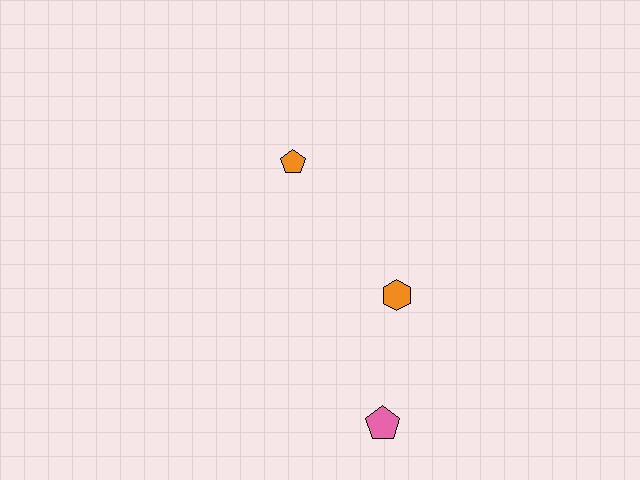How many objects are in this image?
There are 3 objects.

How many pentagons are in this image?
There are 2 pentagons.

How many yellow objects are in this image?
There are no yellow objects.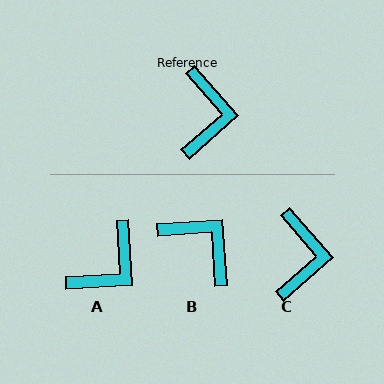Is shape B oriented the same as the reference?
No, it is off by about 52 degrees.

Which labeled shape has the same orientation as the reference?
C.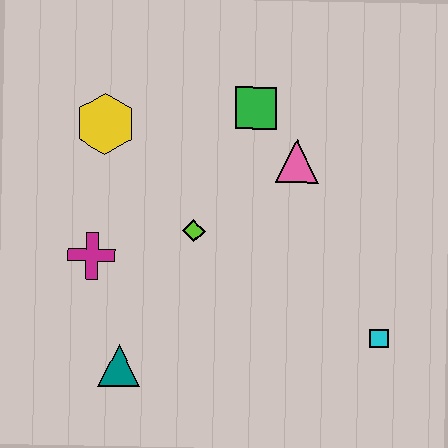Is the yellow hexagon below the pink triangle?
No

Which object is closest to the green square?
The pink triangle is closest to the green square.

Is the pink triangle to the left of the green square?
No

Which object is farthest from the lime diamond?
The cyan square is farthest from the lime diamond.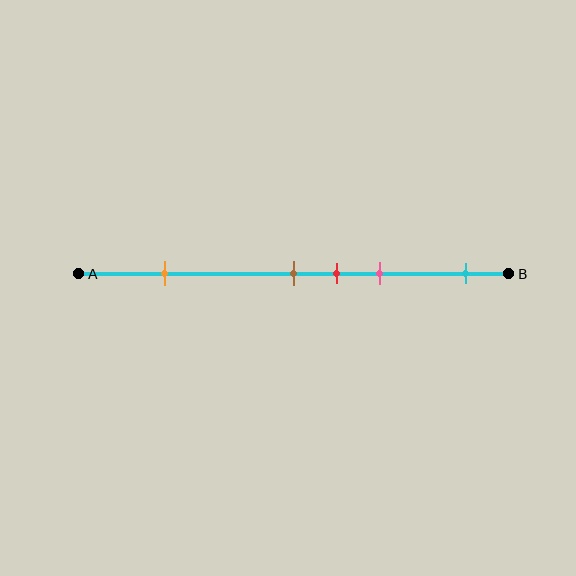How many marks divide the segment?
There are 5 marks dividing the segment.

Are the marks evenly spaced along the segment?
No, the marks are not evenly spaced.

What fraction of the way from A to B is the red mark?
The red mark is approximately 60% (0.6) of the way from A to B.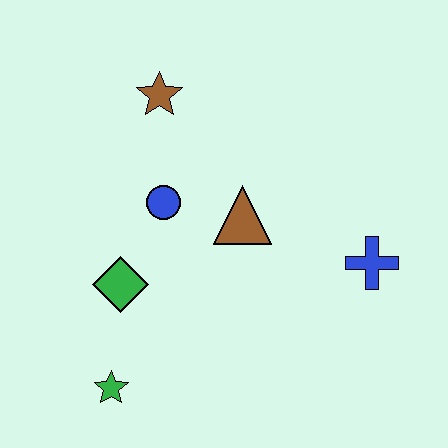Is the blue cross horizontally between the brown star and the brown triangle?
No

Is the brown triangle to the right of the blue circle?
Yes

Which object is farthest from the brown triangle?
The green star is farthest from the brown triangle.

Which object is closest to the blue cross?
The brown triangle is closest to the blue cross.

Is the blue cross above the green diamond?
Yes